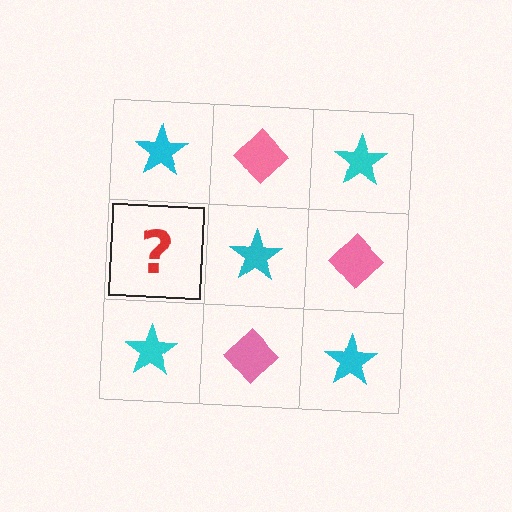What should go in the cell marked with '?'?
The missing cell should contain a pink diamond.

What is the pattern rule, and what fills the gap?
The rule is that it alternates cyan star and pink diamond in a checkerboard pattern. The gap should be filled with a pink diamond.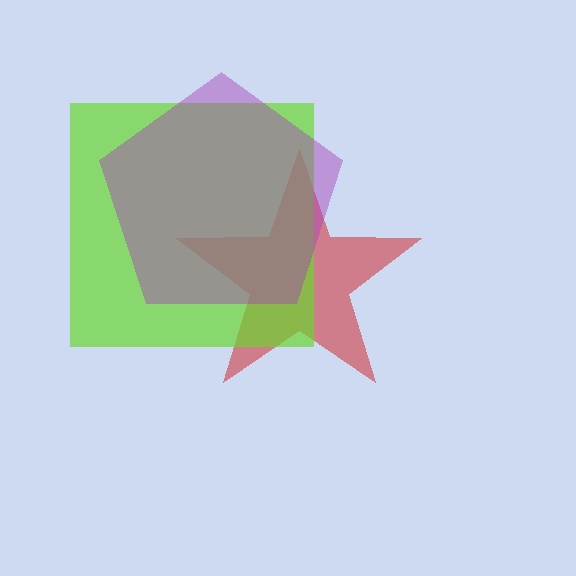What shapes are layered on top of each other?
The layered shapes are: a red star, a lime square, a purple pentagon.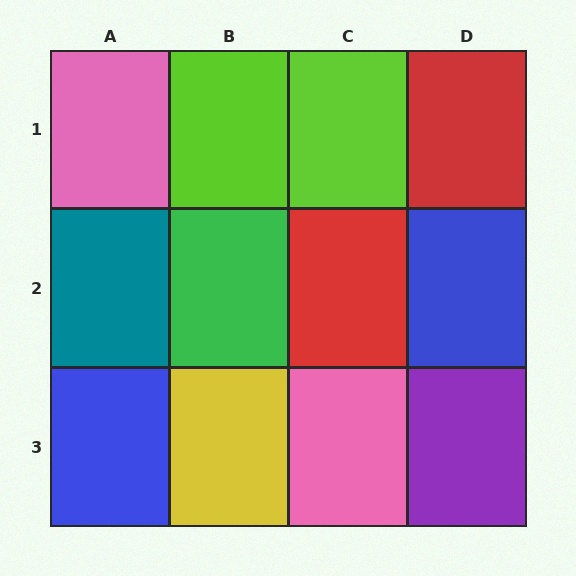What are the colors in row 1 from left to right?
Pink, lime, lime, red.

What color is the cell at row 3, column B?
Yellow.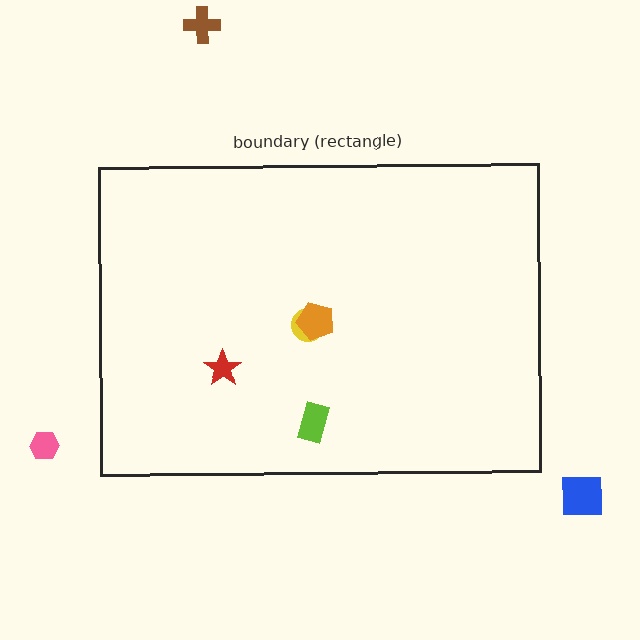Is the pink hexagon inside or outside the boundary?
Outside.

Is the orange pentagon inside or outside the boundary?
Inside.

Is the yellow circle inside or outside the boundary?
Inside.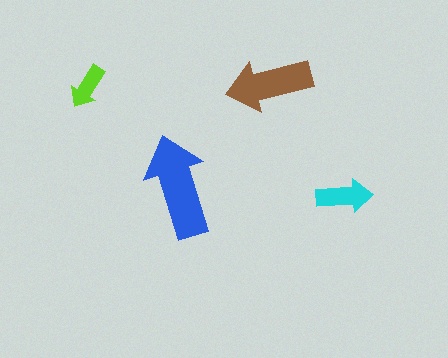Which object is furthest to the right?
The cyan arrow is rightmost.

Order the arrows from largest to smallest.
the blue one, the brown one, the cyan one, the lime one.